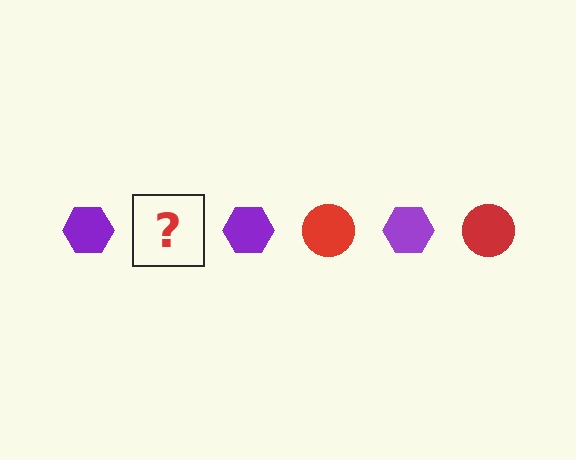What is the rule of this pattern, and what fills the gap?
The rule is that the pattern alternates between purple hexagon and red circle. The gap should be filled with a red circle.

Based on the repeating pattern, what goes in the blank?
The blank should be a red circle.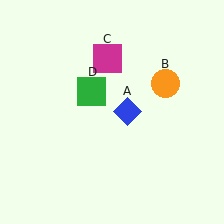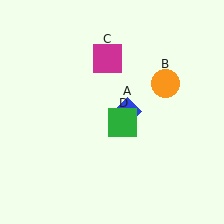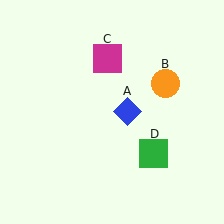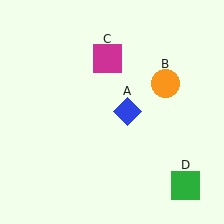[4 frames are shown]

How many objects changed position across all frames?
1 object changed position: green square (object D).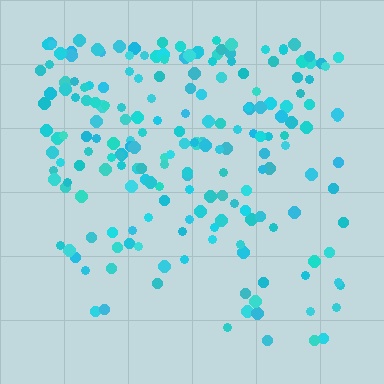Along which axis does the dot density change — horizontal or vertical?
Vertical.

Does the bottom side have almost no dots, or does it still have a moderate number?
Still a moderate number, just noticeably fewer than the top.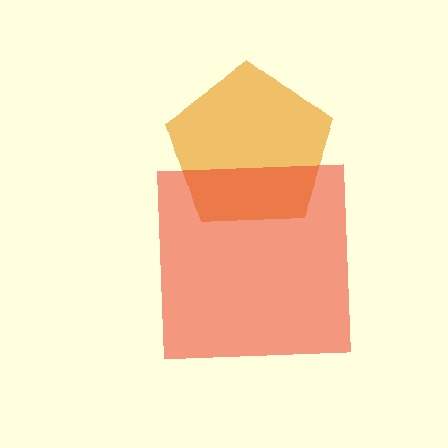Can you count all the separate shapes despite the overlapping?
Yes, there are 2 separate shapes.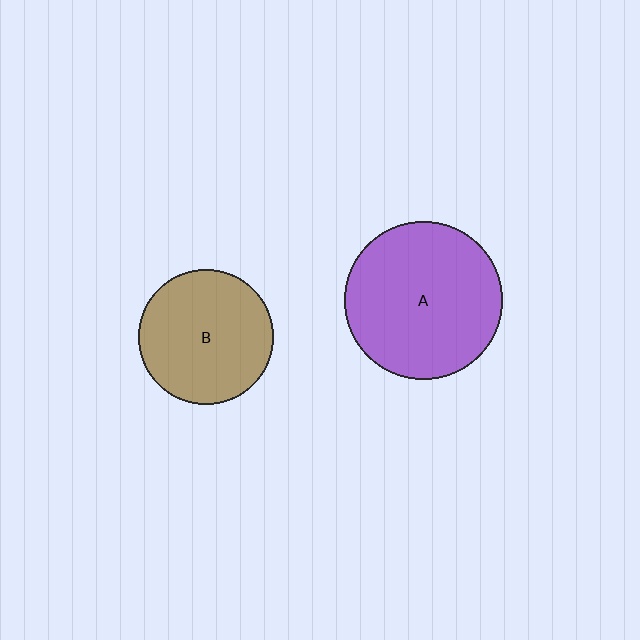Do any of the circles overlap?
No, none of the circles overlap.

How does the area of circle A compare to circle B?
Approximately 1.4 times.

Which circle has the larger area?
Circle A (purple).